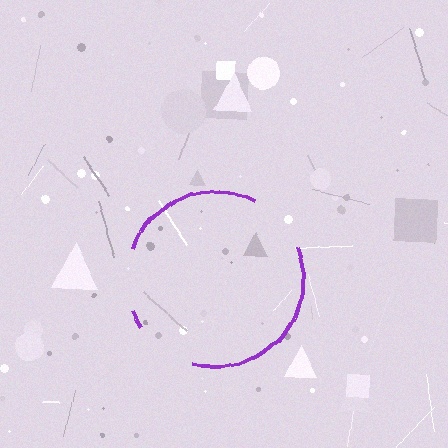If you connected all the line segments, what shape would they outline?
They would outline a circle.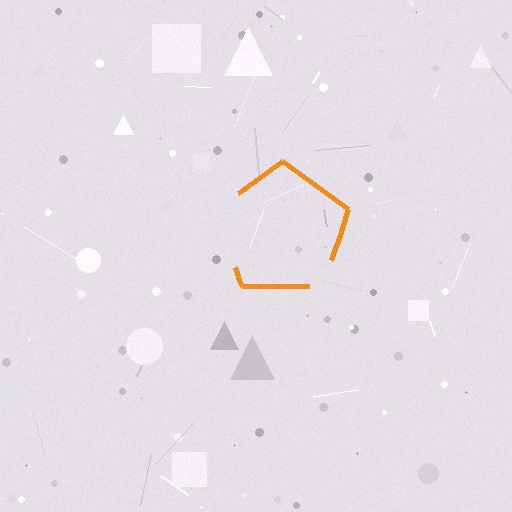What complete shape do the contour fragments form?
The contour fragments form a pentagon.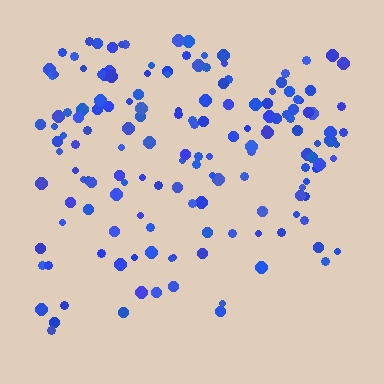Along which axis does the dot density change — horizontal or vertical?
Vertical.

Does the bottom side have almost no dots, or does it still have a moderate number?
Still a moderate number, just noticeably fewer than the top.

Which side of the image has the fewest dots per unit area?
The bottom.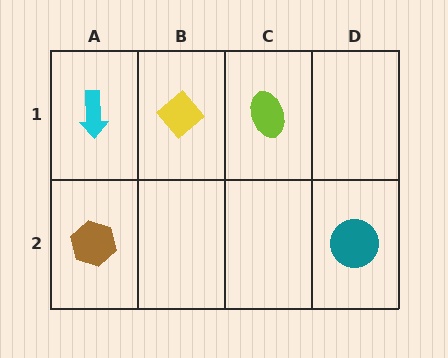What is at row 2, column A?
A brown hexagon.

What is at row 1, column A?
A cyan arrow.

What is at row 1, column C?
A lime ellipse.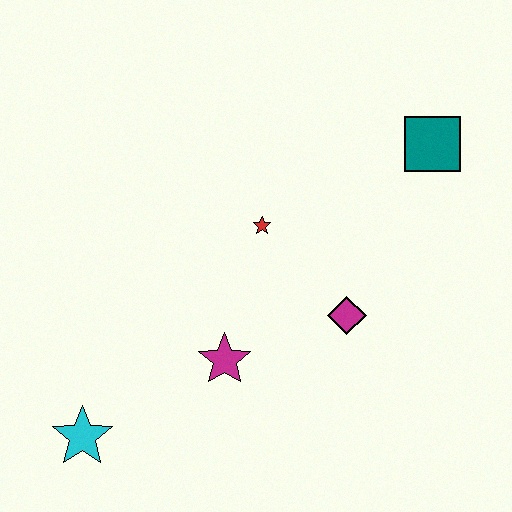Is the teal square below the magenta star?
No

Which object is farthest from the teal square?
The cyan star is farthest from the teal square.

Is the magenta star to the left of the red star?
Yes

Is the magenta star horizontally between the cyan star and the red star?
Yes